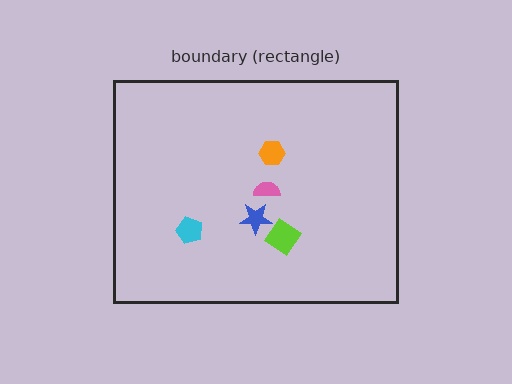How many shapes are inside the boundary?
5 inside, 0 outside.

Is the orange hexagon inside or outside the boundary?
Inside.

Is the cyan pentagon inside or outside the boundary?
Inside.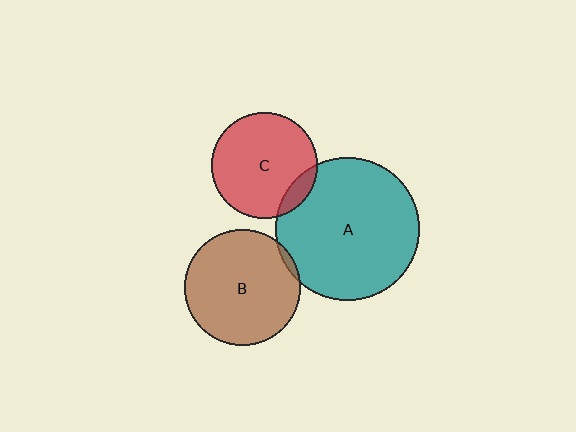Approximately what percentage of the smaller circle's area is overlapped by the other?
Approximately 10%.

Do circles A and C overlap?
Yes.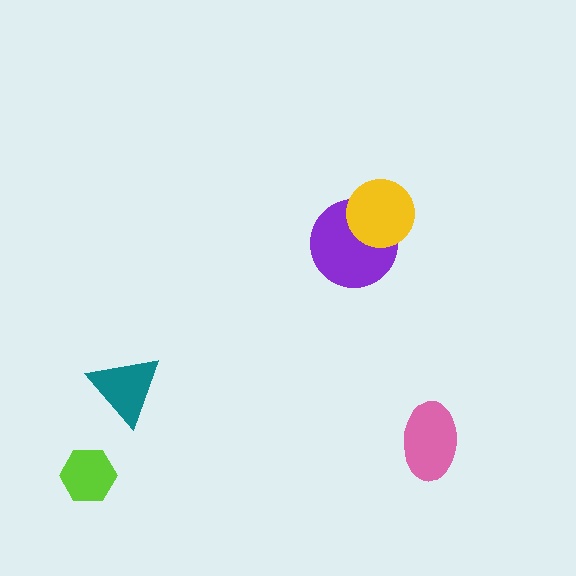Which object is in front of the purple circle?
The yellow circle is in front of the purple circle.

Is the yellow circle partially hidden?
No, no other shape covers it.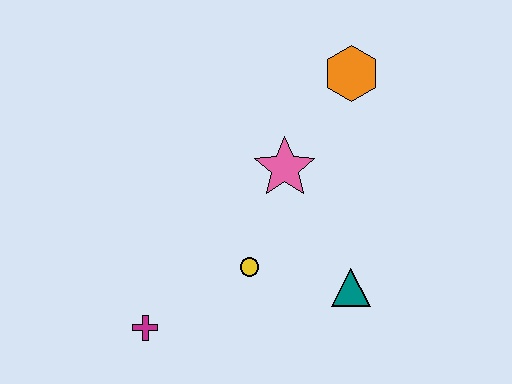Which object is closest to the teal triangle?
The yellow circle is closest to the teal triangle.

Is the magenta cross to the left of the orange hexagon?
Yes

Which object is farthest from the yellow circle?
The orange hexagon is farthest from the yellow circle.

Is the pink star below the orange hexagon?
Yes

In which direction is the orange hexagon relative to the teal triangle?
The orange hexagon is above the teal triangle.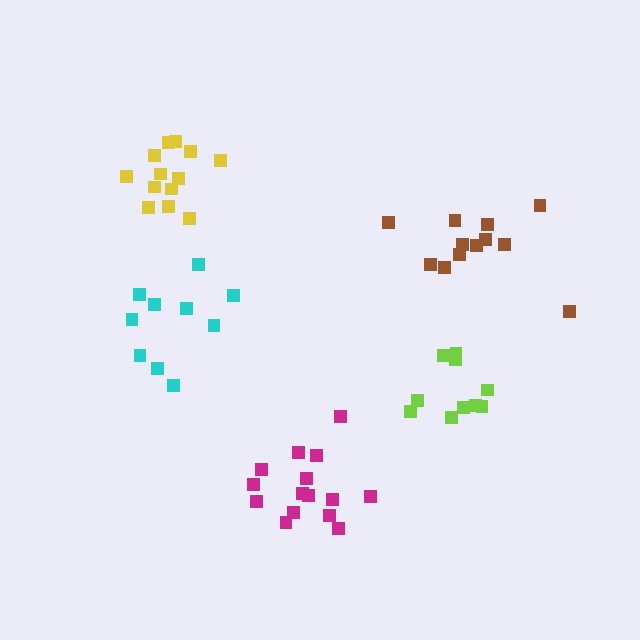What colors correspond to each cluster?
The clusters are colored: lime, brown, yellow, cyan, magenta.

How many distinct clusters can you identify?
There are 5 distinct clusters.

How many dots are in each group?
Group 1: 10 dots, Group 2: 12 dots, Group 3: 13 dots, Group 4: 10 dots, Group 5: 15 dots (60 total).